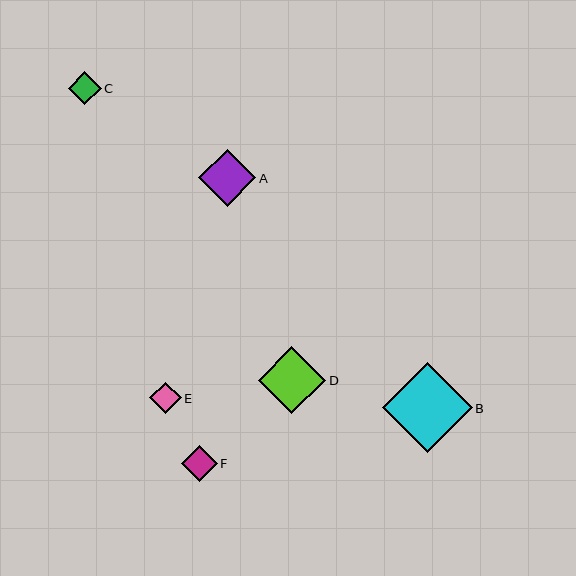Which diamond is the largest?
Diamond B is the largest with a size of approximately 89 pixels.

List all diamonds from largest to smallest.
From largest to smallest: B, D, A, F, C, E.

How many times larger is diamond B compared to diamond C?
Diamond B is approximately 2.7 times the size of diamond C.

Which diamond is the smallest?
Diamond E is the smallest with a size of approximately 31 pixels.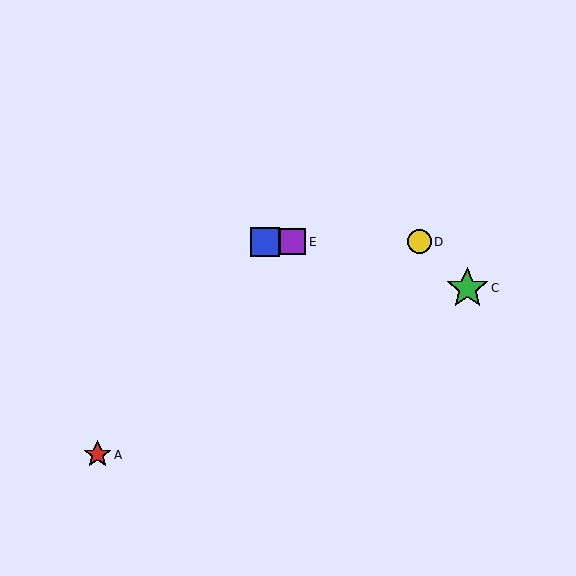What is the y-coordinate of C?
Object C is at y≈288.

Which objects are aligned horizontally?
Objects B, D, E are aligned horizontally.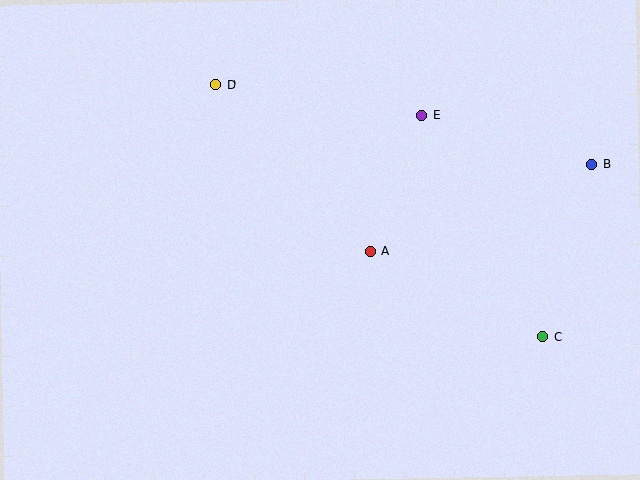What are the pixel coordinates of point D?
Point D is at (216, 84).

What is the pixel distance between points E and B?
The distance between E and B is 177 pixels.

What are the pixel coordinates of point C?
Point C is at (542, 337).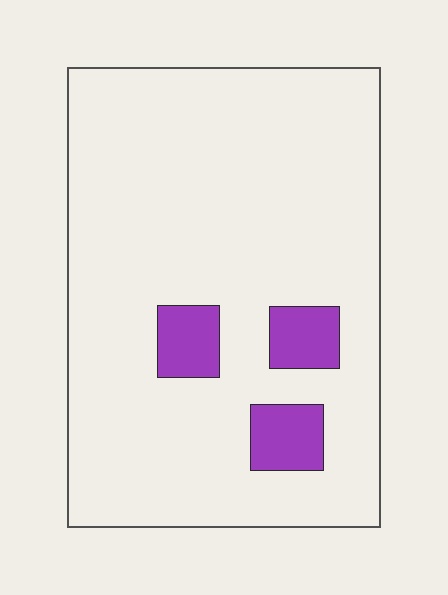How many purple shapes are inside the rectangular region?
3.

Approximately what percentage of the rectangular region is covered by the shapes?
Approximately 10%.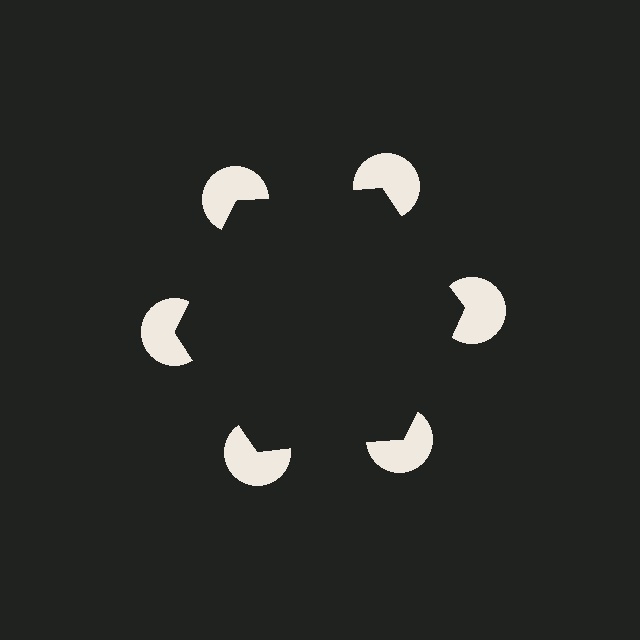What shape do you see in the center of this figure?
An illusory hexagon — its edges are inferred from the aligned wedge cuts in the pac-man discs, not physically drawn.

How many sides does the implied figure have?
6 sides.